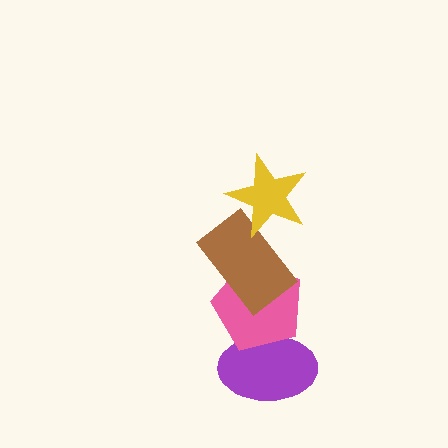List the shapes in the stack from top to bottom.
From top to bottom: the yellow star, the brown rectangle, the pink pentagon, the purple ellipse.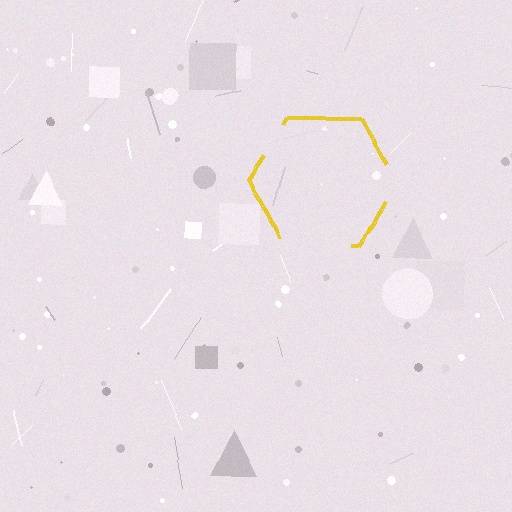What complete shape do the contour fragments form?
The contour fragments form a hexagon.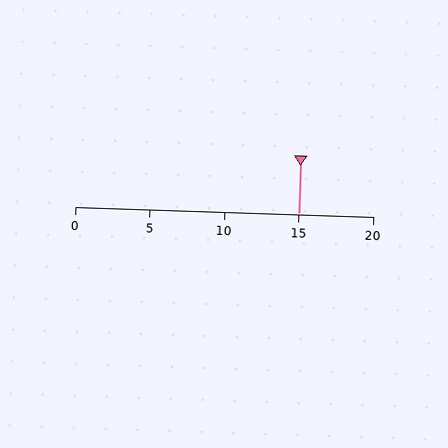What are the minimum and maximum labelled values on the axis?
The axis runs from 0 to 20.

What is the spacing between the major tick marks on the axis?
The major ticks are spaced 5 apart.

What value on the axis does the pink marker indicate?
The marker indicates approximately 15.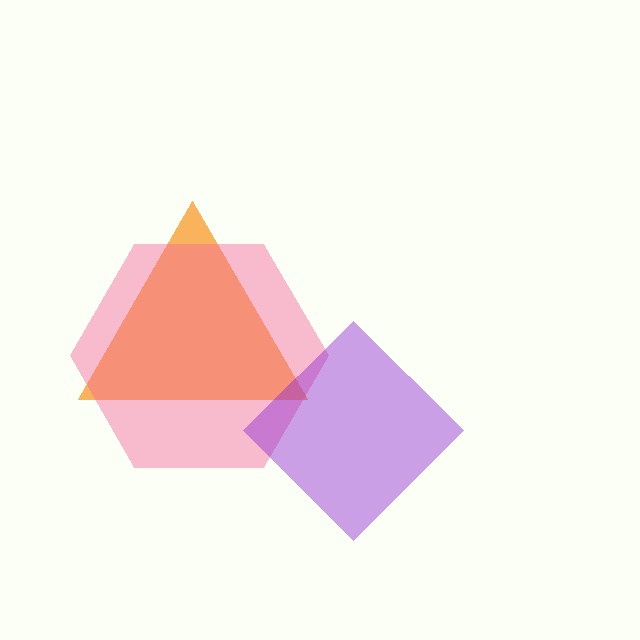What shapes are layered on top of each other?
The layered shapes are: an orange triangle, a pink hexagon, a purple diamond.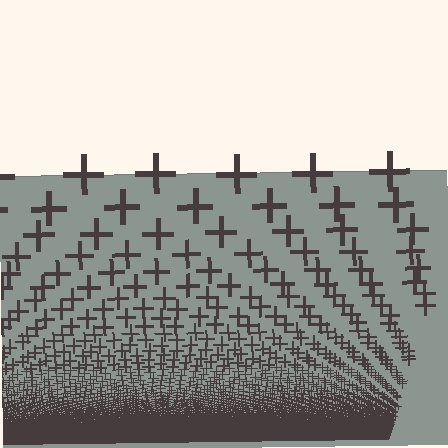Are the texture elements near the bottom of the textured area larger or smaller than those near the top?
Smaller. The gradient is inverted — elements near the bottom are smaller and denser.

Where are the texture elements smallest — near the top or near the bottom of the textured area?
Near the bottom.